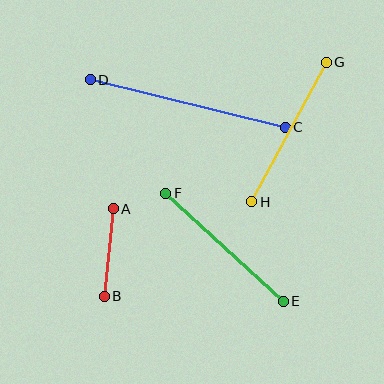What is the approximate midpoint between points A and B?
The midpoint is at approximately (109, 252) pixels.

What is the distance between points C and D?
The distance is approximately 200 pixels.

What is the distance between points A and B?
The distance is approximately 88 pixels.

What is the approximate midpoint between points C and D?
The midpoint is at approximately (188, 103) pixels.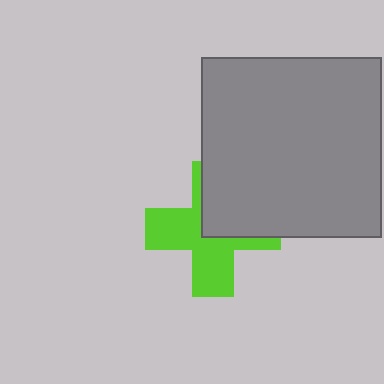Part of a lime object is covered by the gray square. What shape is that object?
It is a cross.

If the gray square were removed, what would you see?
You would see the complete lime cross.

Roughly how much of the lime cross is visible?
About half of it is visible (roughly 60%).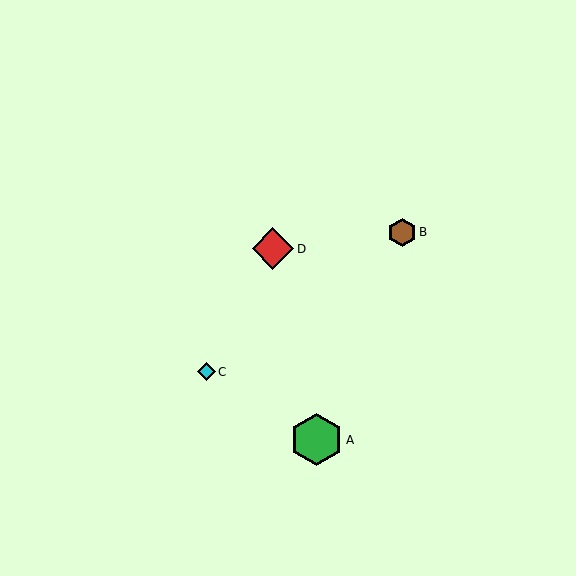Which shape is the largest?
The green hexagon (labeled A) is the largest.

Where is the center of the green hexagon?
The center of the green hexagon is at (316, 440).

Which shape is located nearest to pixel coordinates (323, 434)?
The green hexagon (labeled A) at (316, 440) is nearest to that location.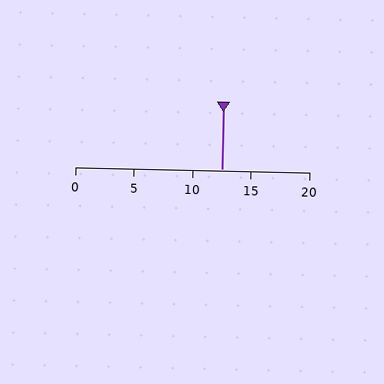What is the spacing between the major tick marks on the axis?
The major ticks are spaced 5 apart.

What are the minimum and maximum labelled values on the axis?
The axis runs from 0 to 20.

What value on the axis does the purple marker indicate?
The marker indicates approximately 12.5.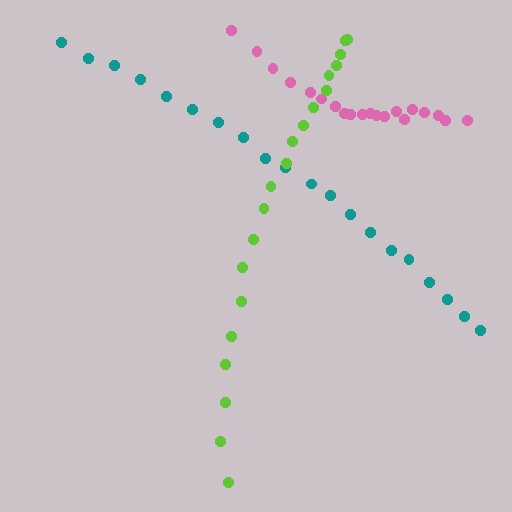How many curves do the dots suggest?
There are 3 distinct paths.